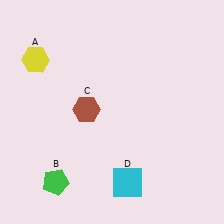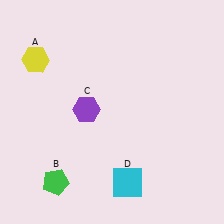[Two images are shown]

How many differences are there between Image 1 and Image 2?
There is 1 difference between the two images.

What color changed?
The hexagon (C) changed from brown in Image 1 to purple in Image 2.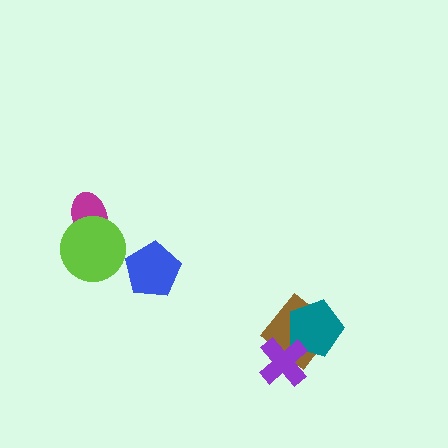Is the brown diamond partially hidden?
Yes, it is partially covered by another shape.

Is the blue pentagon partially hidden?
No, no other shape covers it.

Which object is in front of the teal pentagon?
The purple cross is in front of the teal pentagon.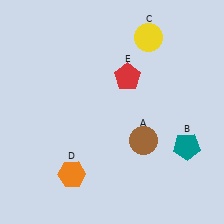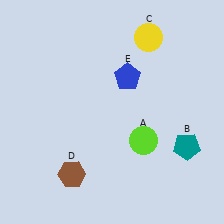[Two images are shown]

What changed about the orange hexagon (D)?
In Image 1, D is orange. In Image 2, it changed to brown.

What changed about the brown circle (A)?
In Image 1, A is brown. In Image 2, it changed to lime.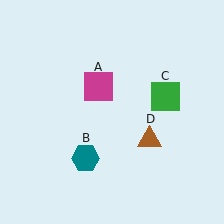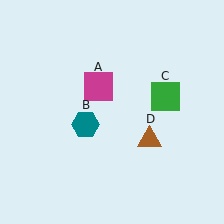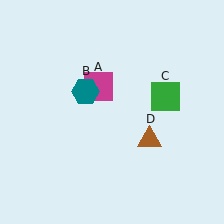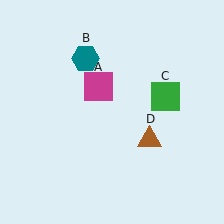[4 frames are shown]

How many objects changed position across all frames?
1 object changed position: teal hexagon (object B).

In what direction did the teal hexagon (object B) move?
The teal hexagon (object B) moved up.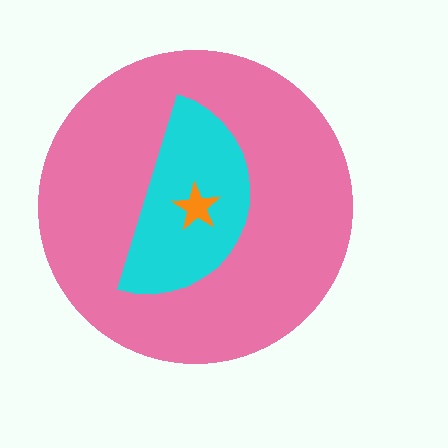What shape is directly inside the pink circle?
The cyan semicircle.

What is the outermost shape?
The pink circle.